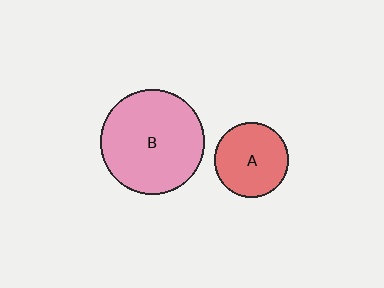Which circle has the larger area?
Circle B (pink).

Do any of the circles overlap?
No, none of the circles overlap.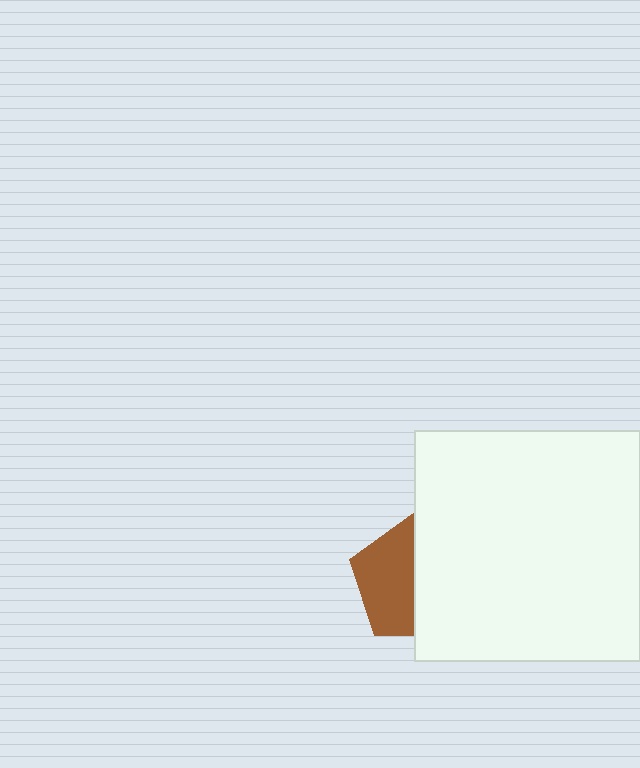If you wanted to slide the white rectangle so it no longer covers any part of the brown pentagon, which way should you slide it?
Slide it right — that is the most direct way to separate the two shapes.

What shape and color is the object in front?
The object in front is a white rectangle.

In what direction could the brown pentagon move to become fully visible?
The brown pentagon could move left. That would shift it out from behind the white rectangle entirely.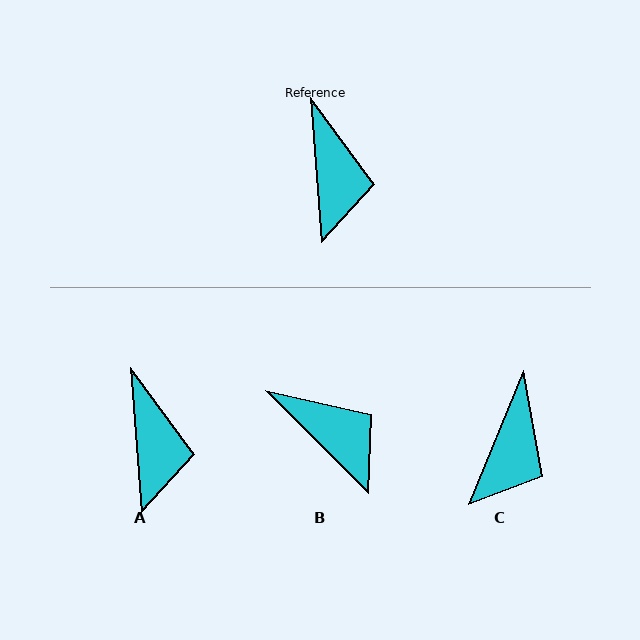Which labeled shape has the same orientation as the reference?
A.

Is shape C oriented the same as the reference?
No, it is off by about 26 degrees.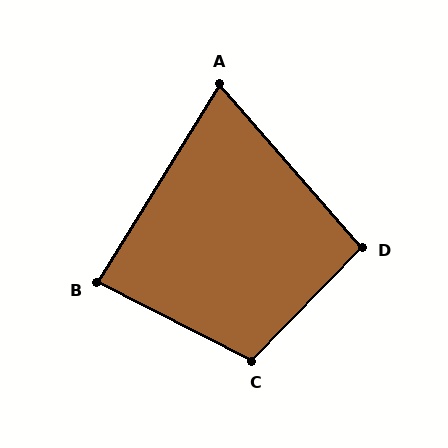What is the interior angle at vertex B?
Approximately 85 degrees (approximately right).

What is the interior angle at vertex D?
Approximately 95 degrees (approximately right).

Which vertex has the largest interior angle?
C, at approximately 107 degrees.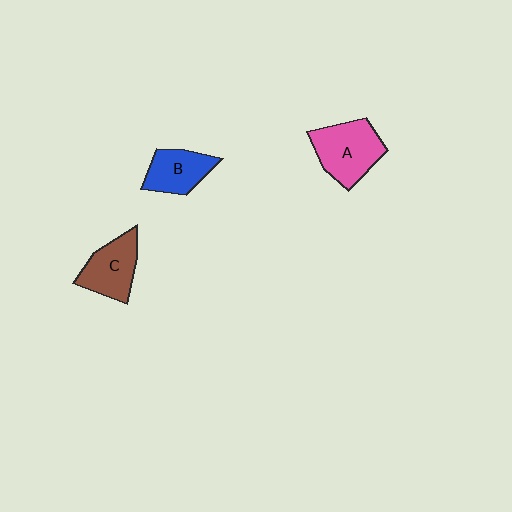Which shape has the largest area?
Shape A (pink).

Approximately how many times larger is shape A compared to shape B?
Approximately 1.4 times.